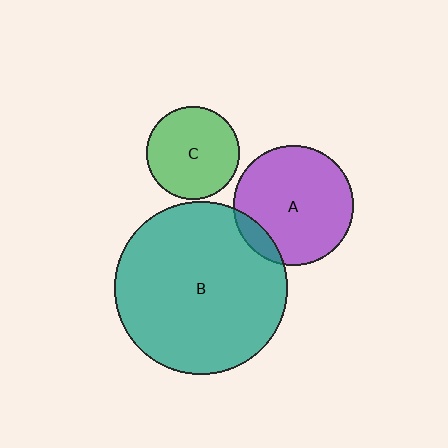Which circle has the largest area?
Circle B (teal).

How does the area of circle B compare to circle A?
Approximately 2.1 times.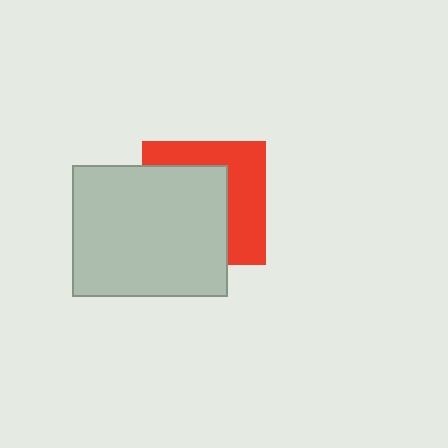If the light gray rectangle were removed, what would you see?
You would see the complete red square.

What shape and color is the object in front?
The object in front is a light gray rectangle.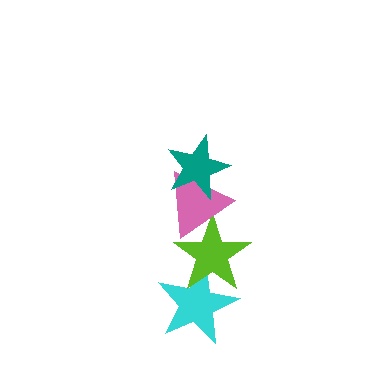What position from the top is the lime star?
The lime star is 3rd from the top.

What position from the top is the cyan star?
The cyan star is 4th from the top.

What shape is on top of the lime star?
The pink triangle is on top of the lime star.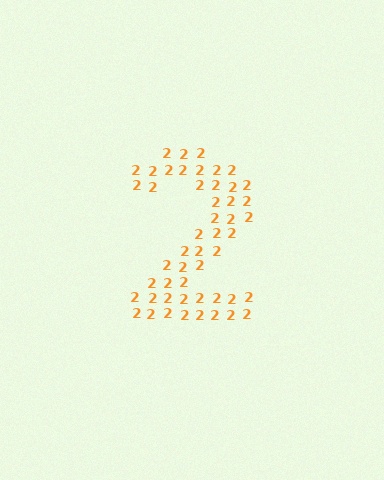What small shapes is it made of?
It is made of small digit 2's.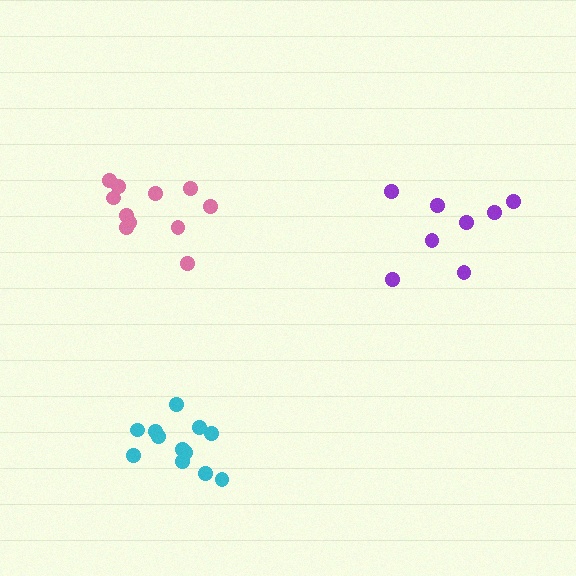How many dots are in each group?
Group 1: 11 dots, Group 2: 12 dots, Group 3: 8 dots (31 total).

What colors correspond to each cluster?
The clusters are colored: pink, cyan, purple.